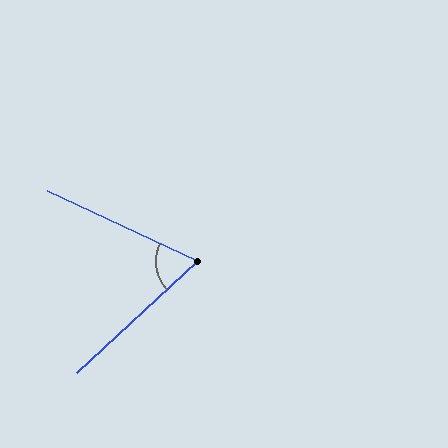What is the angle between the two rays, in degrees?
Approximately 68 degrees.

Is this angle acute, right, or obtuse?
It is acute.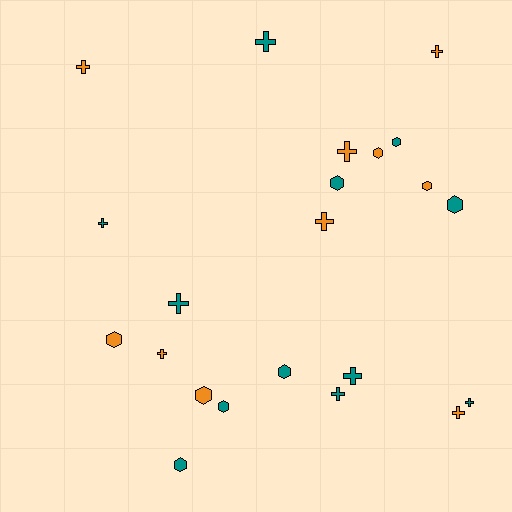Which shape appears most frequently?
Cross, with 12 objects.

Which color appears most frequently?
Teal, with 12 objects.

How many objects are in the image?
There are 22 objects.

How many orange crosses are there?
There are 6 orange crosses.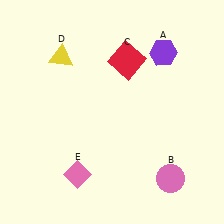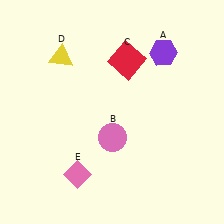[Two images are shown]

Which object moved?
The pink circle (B) moved left.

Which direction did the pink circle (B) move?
The pink circle (B) moved left.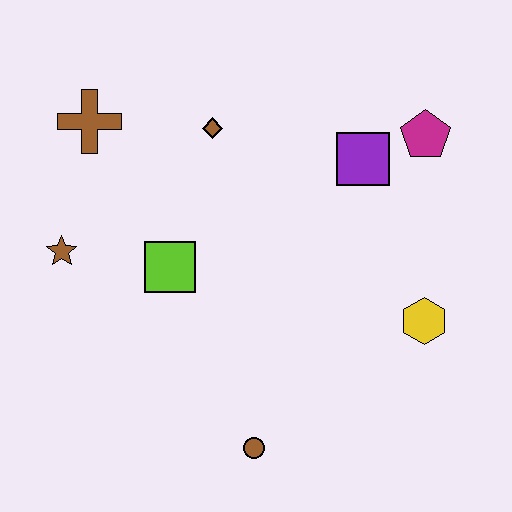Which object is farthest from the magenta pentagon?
The brown star is farthest from the magenta pentagon.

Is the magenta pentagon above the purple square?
Yes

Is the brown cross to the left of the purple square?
Yes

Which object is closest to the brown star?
The lime square is closest to the brown star.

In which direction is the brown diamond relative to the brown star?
The brown diamond is to the right of the brown star.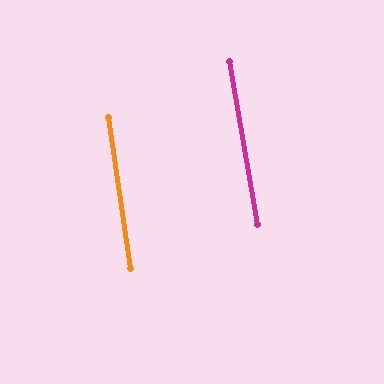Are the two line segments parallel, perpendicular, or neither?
Parallel — their directions differ by only 0.9°.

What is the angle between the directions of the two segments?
Approximately 1 degree.